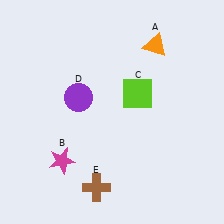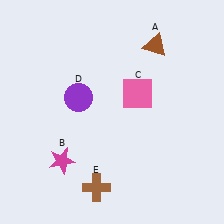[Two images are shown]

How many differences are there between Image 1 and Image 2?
There are 2 differences between the two images.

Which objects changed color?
A changed from orange to brown. C changed from lime to pink.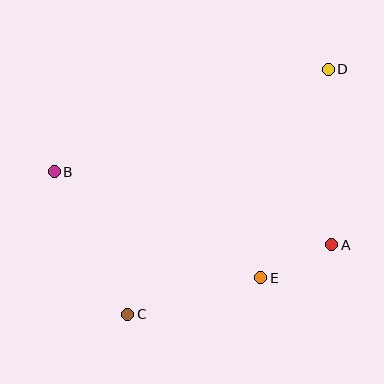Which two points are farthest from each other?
Points C and D are farthest from each other.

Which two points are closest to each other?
Points A and E are closest to each other.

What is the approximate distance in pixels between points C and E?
The distance between C and E is approximately 138 pixels.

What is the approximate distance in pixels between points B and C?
The distance between B and C is approximately 160 pixels.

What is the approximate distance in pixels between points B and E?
The distance between B and E is approximately 232 pixels.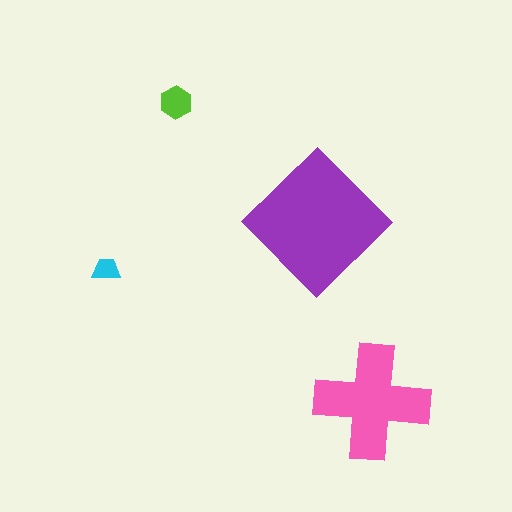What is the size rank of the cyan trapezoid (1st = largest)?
4th.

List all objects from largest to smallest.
The purple diamond, the pink cross, the lime hexagon, the cyan trapezoid.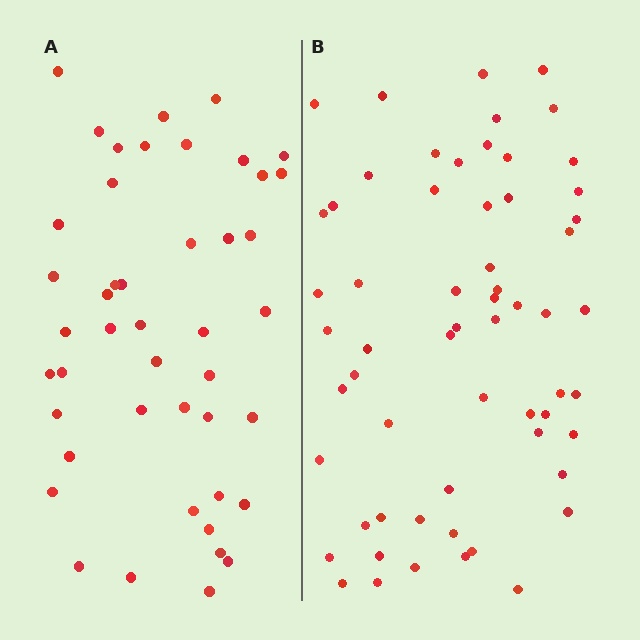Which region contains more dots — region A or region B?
Region B (the right region) has more dots.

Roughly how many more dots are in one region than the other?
Region B has approximately 15 more dots than region A.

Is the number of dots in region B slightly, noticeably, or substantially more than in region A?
Region B has noticeably more, but not dramatically so. The ratio is roughly 1.3 to 1.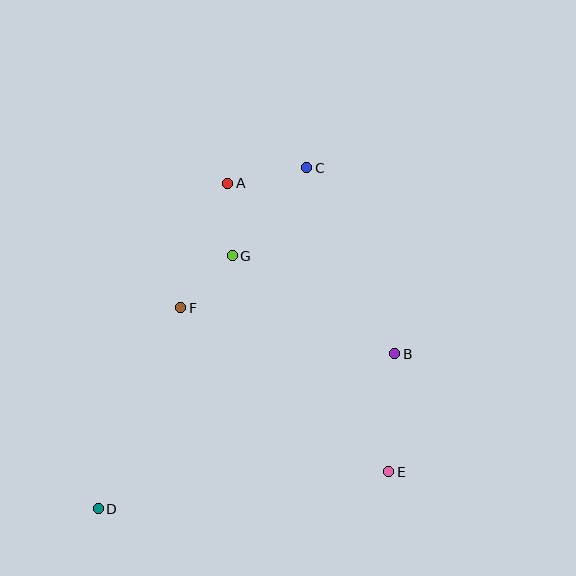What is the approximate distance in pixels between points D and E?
The distance between D and E is approximately 293 pixels.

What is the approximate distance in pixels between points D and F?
The distance between D and F is approximately 218 pixels.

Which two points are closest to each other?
Points A and G are closest to each other.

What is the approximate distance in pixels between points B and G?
The distance between B and G is approximately 190 pixels.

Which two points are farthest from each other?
Points C and D are farthest from each other.